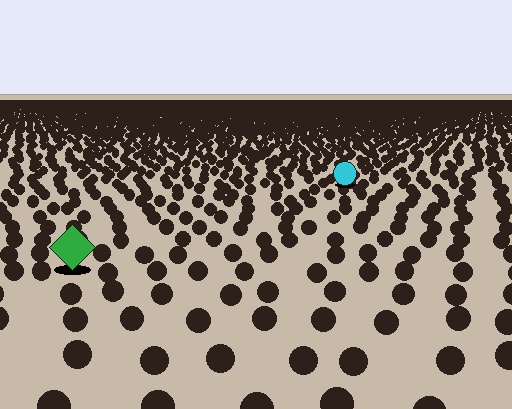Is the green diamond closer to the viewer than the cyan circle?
Yes. The green diamond is closer — you can tell from the texture gradient: the ground texture is coarser near it.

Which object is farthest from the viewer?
The cyan circle is farthest from the viewer. It appears smaller and the ground texture around it is denser.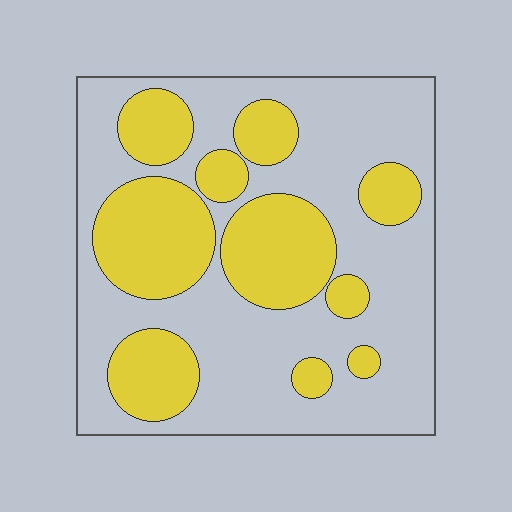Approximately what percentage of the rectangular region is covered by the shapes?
Approximately 35%.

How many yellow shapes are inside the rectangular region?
10.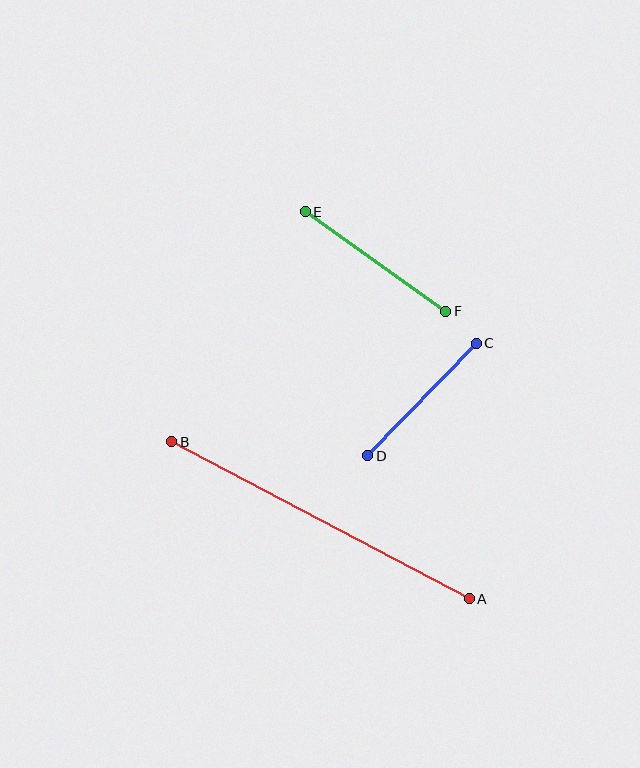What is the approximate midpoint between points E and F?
The midpoint is at approximately (375, 261) pixels.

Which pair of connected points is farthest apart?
Points A and B are farthest apart.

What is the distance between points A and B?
The distance is approximately 336 pixels.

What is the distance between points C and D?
The distance is approximately 156 pixels.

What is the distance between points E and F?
The distance is approximately 172 pixels.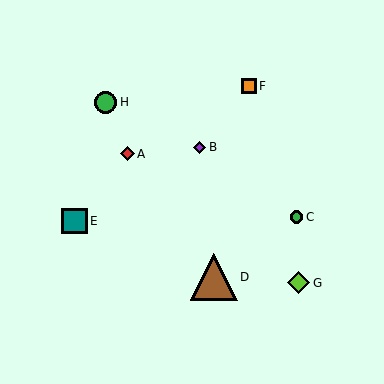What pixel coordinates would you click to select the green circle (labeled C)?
Click at (297, 217) to select the green circle C.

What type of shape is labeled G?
Shape G is a lime diamond.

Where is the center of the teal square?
The center of the teal square is at (75, 221).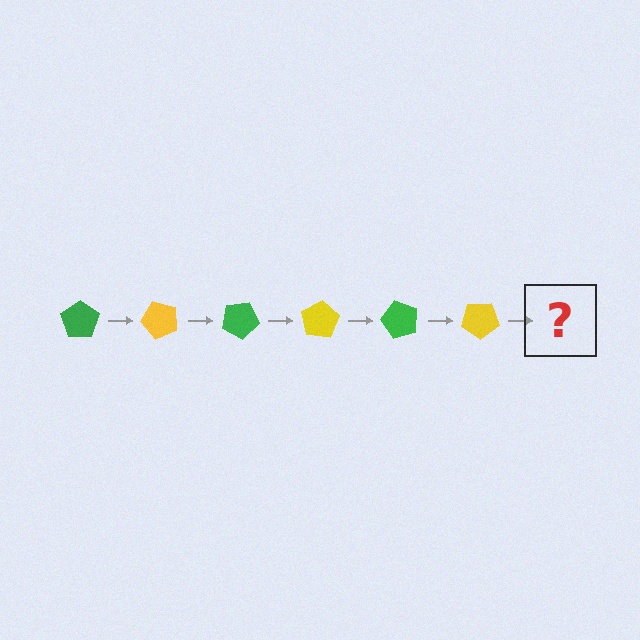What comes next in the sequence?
The next element should be a green pentagon, rotated 300 degrees from the start.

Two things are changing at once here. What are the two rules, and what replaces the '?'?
The two rules are that it rotates 50 degrees each step and the color cycles through green and yellow. The '?' should be a green pentagon, rotated 300 degrees from the start.